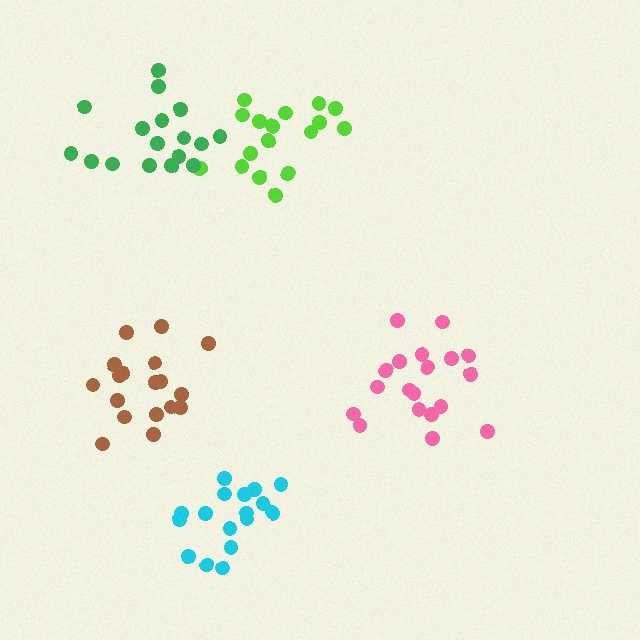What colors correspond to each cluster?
The clusters are colored: pink, lime, brown, green, cyan.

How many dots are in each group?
Group 1: 19 dots, Group 2: 17 dots, Group 3: 18 dots, Group 4: 17 dots, Group 5: 18 dots (89 total).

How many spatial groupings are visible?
There are 5 spatial groupings.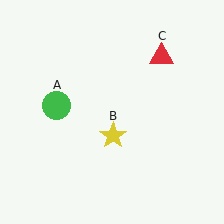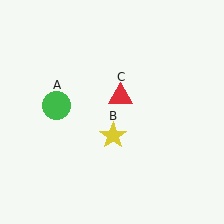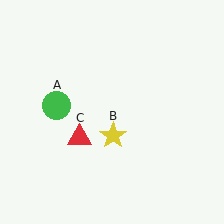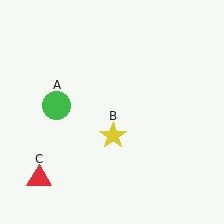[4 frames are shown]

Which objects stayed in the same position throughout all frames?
Green circle (object A) and yellow star (object B) remained stationary.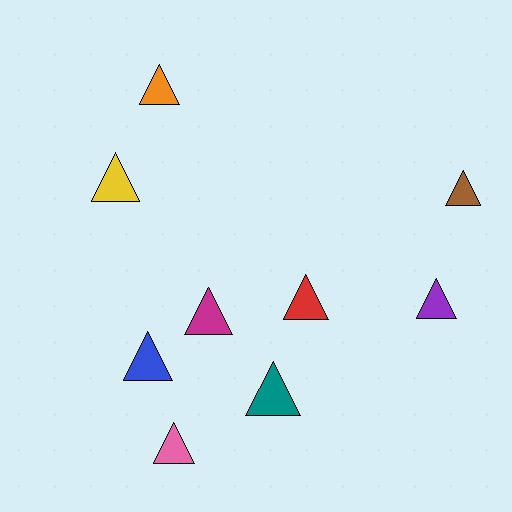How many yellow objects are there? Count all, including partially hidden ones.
There is 1 yellow object.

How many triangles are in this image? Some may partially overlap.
There are 9 triangles.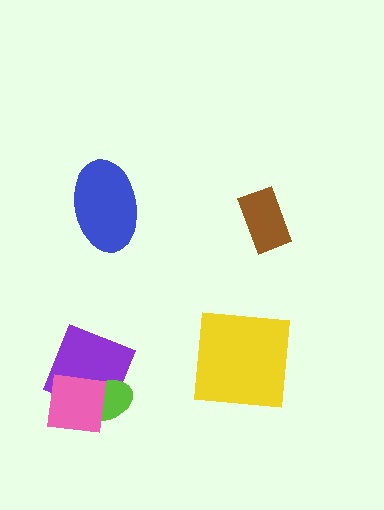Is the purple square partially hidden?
Yes, it is partially covered by another shape.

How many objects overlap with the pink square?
2 objects overlap with the pink square.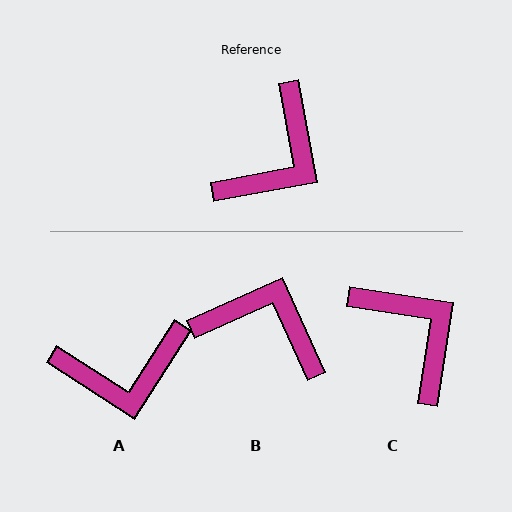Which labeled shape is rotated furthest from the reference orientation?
B, about 104 degrees away.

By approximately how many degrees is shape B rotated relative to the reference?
Approximately 104 degrees counter-clockwise.